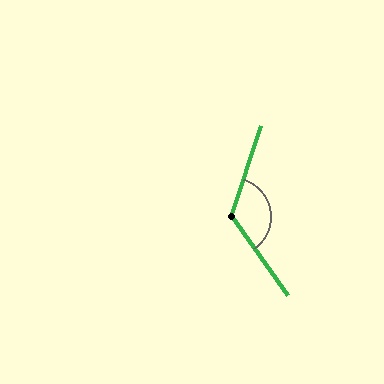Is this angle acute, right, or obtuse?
It is obtuse.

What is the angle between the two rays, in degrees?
Approximately 127 degrees.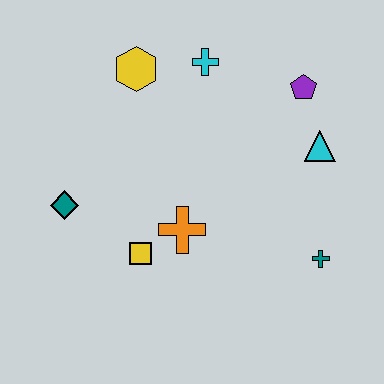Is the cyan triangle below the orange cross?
No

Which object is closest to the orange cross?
The yellow square is closest to the orange cross.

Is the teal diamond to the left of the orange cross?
Yes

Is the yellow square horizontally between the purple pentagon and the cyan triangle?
No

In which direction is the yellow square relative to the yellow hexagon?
The yellow square is below the yellow hexagon.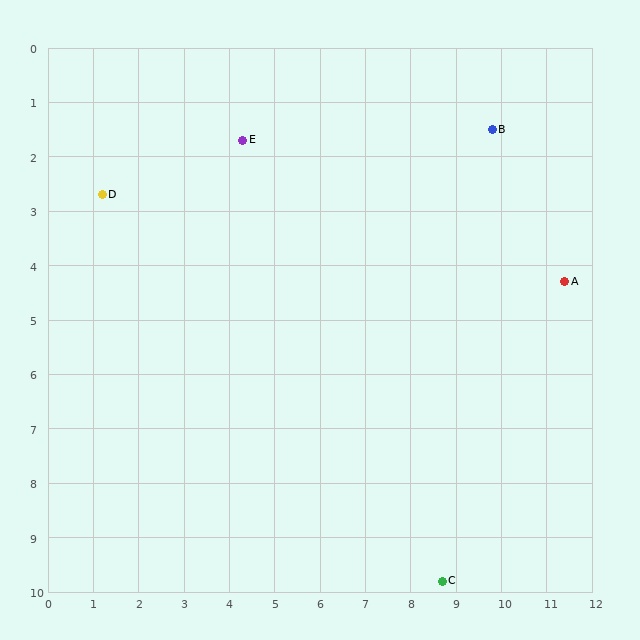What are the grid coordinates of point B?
Point B is at approximately (9.8, 1.5).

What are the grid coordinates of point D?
Point D is at approximately (1.2, 2.7).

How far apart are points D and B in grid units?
Points D and B are about 8.7 grid units apart.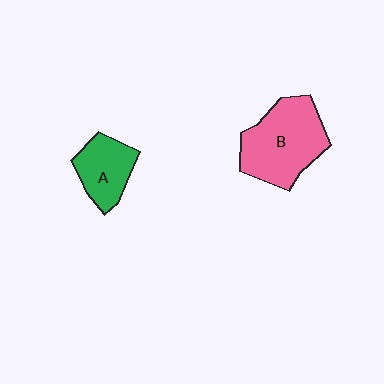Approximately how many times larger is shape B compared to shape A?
Approximately 1.7 times.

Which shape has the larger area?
Shape B (pink).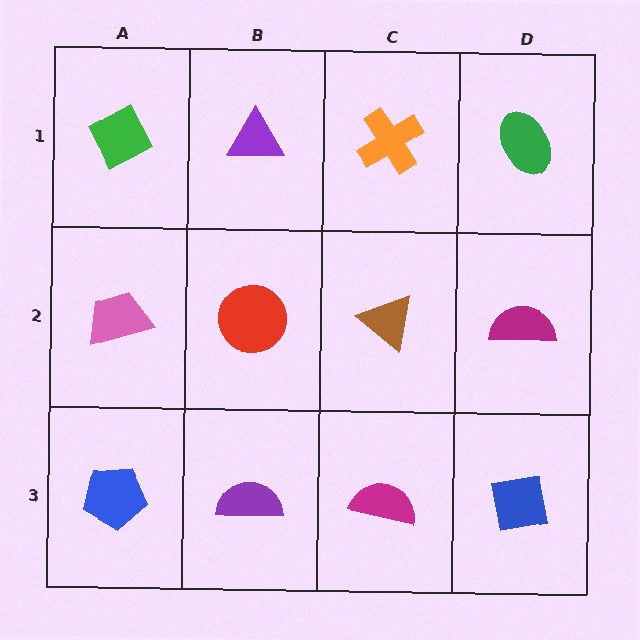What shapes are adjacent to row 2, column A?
A green diamond (row 1, column A), a blue pentagon (row 3, column A), a red circle (row 2, column B).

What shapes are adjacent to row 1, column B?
A red circle (row 2, column B), a green diamond (row 1, column A), an orange cross (row 1, column C).